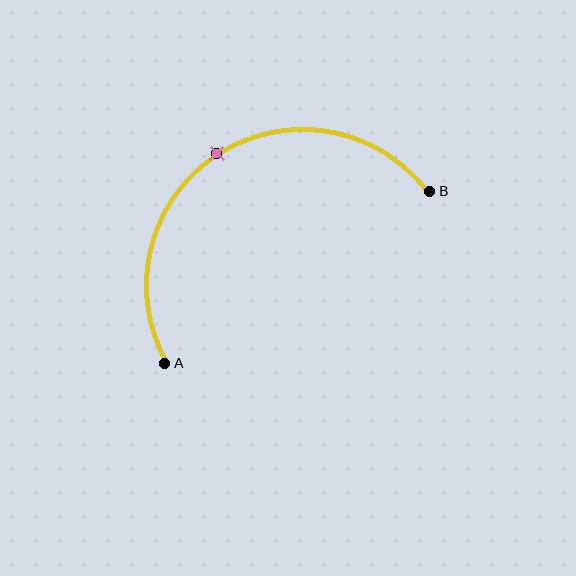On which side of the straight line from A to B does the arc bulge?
The arc bulges above the straight line connecting A and B.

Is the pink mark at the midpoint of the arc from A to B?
Yes. The pink mark lies on the arc at equal arc-length from both A and B — it is the arc midpoint.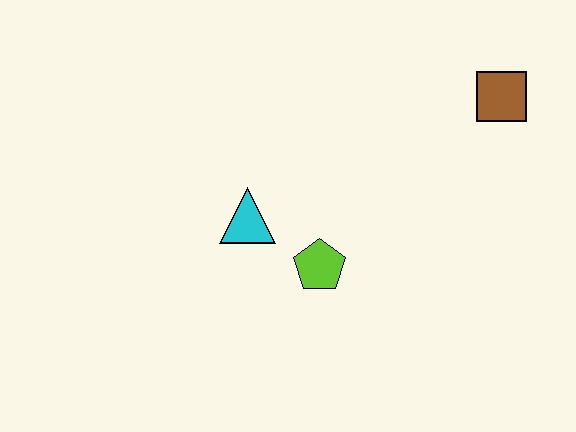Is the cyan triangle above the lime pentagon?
Yes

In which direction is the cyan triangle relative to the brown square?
The cyan triangle is to the left of the brown square.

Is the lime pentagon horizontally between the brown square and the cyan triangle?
Yes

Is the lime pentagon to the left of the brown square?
Yes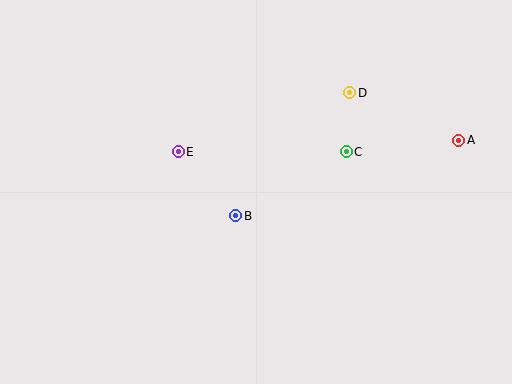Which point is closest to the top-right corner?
Point A is closest to the top-right corner.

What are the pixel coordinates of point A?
Point A is at (459, 140).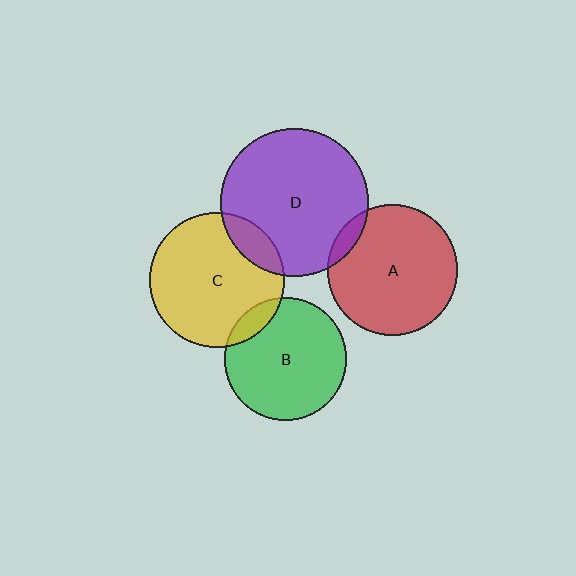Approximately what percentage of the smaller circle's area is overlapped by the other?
Approximately 10%.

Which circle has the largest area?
Circle D (purple).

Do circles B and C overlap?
Yes.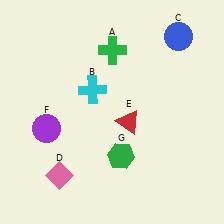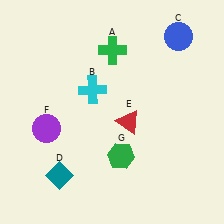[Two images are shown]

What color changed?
The diamond (D) changed from pink in Image 1 to teal in Image 2.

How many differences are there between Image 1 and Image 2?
There is 1 difference between the two images.